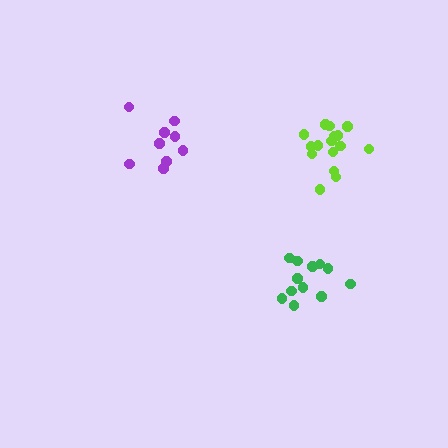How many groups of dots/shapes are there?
There are 3 groups.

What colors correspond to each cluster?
The clusters are colored: purple, lime, green.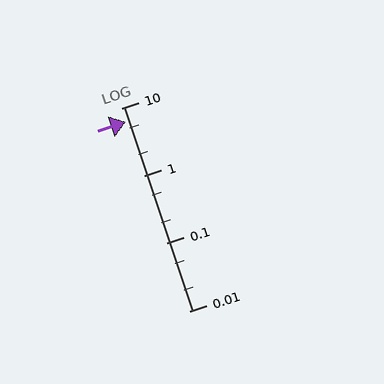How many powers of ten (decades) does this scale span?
The scale spans 3 decades, from 0.01 to 10.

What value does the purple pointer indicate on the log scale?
The pointer indicates approximately 6.2.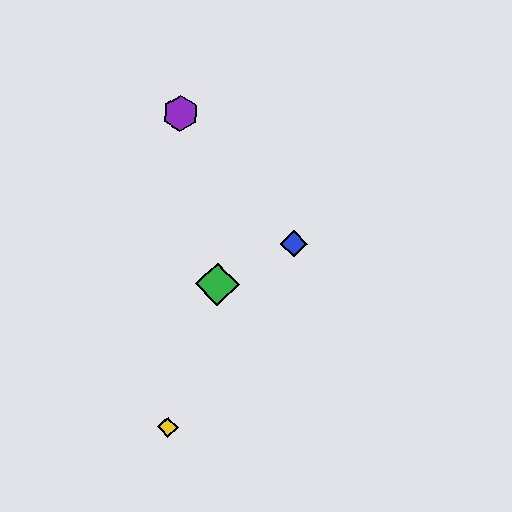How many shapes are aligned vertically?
3 shapes (the red hexagon, the yellow diamond, the purple hexagon) are aligned vertically.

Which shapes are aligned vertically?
The red hexagon, the yellow diamond, the purple hexagon are aligned vertically.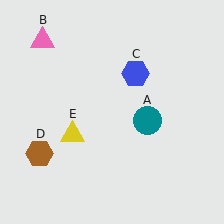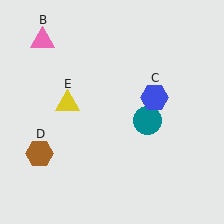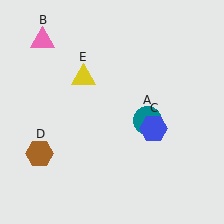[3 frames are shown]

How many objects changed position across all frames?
2 objects changed position: blue hexagon (object C), yellow triangle (object E).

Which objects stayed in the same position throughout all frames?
Teal circle (object A) and pink triangle (object B) and brown hexagon (object D) remained stationary.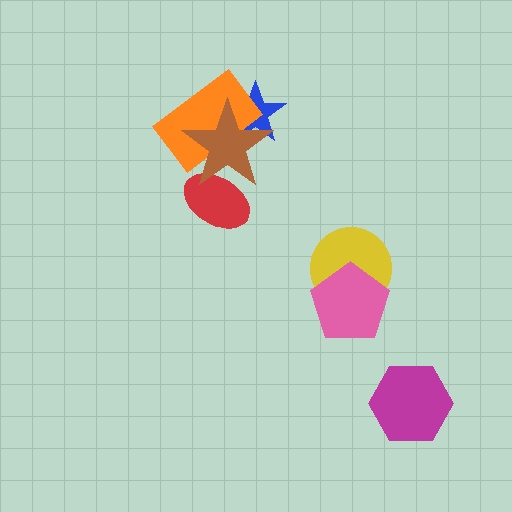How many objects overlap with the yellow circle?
1 object overlaps with the yellow circle.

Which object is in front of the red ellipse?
The brown star is in front of the red ellipse.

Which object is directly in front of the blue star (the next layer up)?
The orange rectangle is directly in front of the blue star.